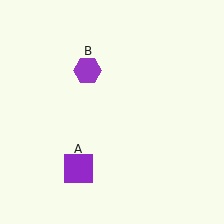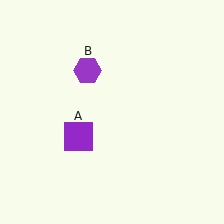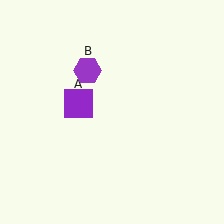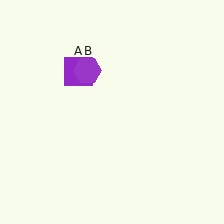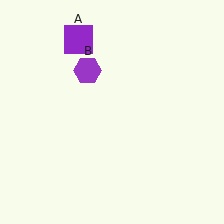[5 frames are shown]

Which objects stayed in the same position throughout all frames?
Purple hexagon (object B) remained stationary.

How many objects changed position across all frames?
1 object changed position: purple square (object A).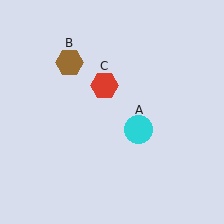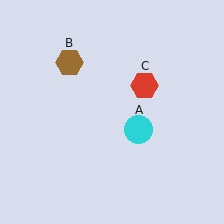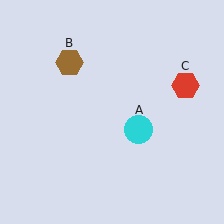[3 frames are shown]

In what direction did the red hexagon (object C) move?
The red hexagon (object C) moved right.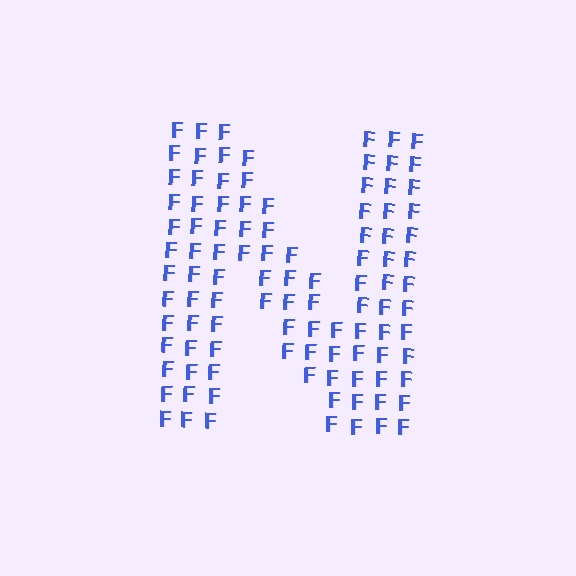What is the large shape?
The large shape is the letter N.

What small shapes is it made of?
It is made of small letter F's.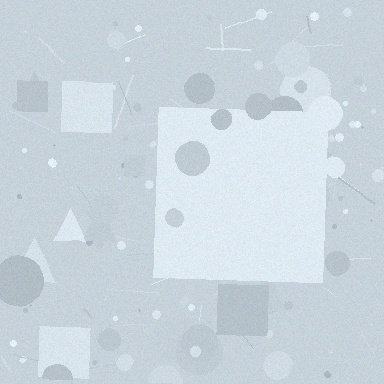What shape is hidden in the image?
A square is hidden in the image.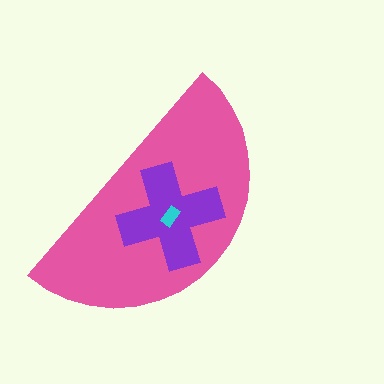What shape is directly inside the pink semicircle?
The purple cross.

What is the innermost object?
The cyan rectangle.